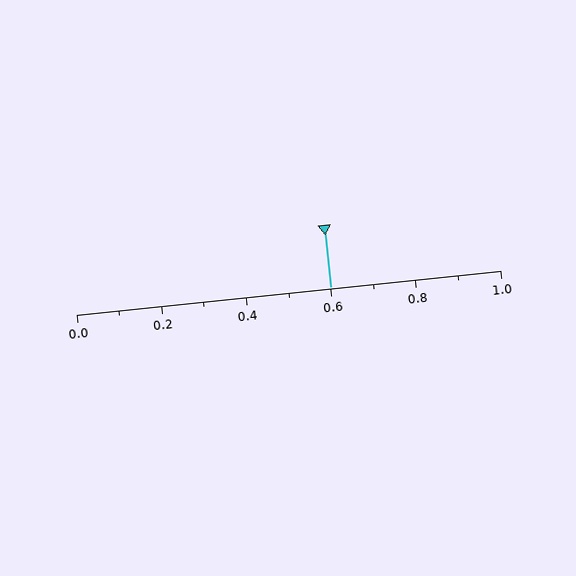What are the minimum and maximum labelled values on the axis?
The axis runs from 0.0 to 1.0.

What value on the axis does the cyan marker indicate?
The marker indicates approximately 0.6.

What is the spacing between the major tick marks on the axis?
The major ticks are spaced 0.2 apart.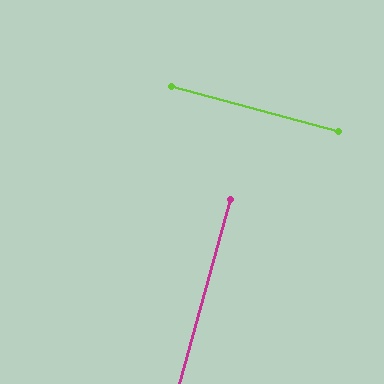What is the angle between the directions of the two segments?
Approximately 90 degrees.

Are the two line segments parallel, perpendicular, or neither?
Perpendicular — they meet at approximately 90°.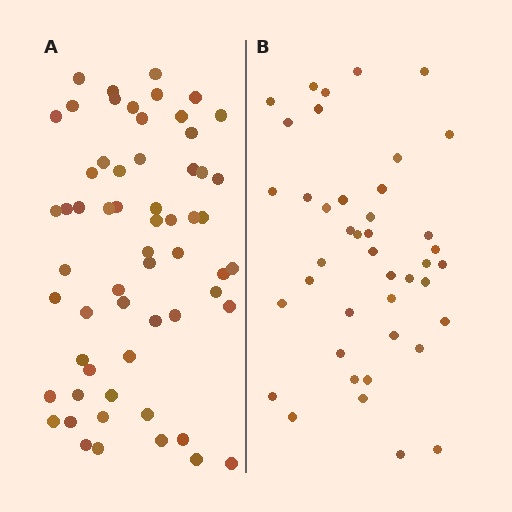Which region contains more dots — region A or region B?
Region A (the left region) has more dots.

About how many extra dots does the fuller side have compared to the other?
Region A has approximately 20 more dots than region B.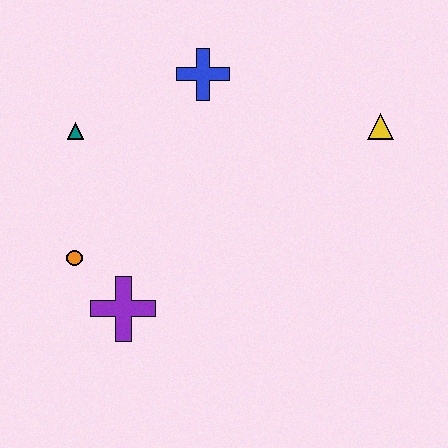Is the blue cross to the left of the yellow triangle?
Yes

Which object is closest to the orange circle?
The purple cross is closest to the orange circle.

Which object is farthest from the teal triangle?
The yellow triangle is farthest from the teal triangle.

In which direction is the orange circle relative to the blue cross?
The orange circle is below the blue cross.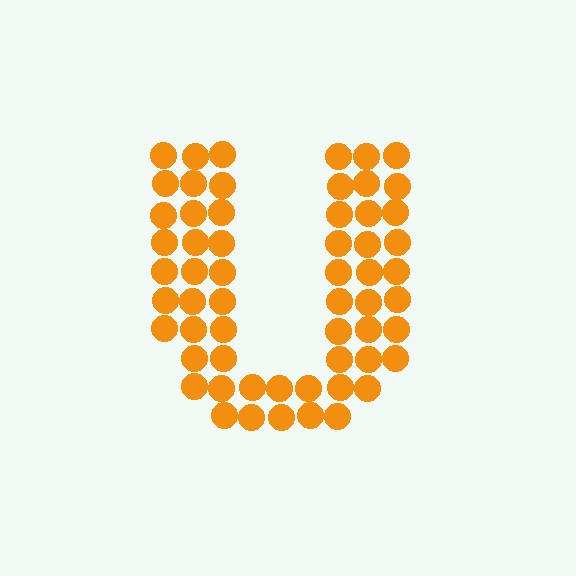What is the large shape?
The large shape is the letter U.